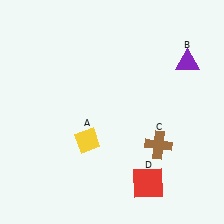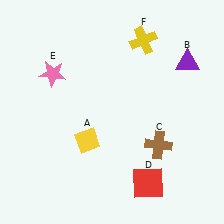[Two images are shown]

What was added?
A pink star (E), a yellow cross (F) were added in Image 2.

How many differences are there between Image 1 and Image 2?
There are 2 differences between the two images.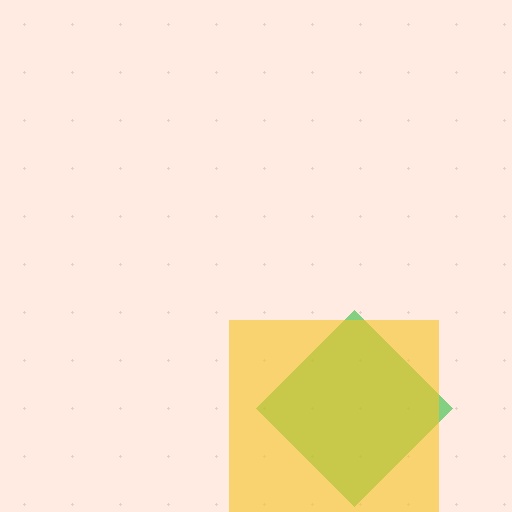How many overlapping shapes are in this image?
There are 2 overlapping shapes in the image.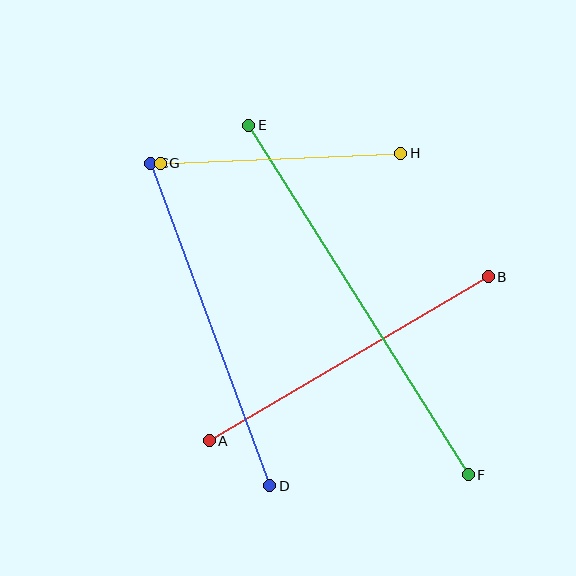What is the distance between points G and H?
The distance is approximately 241 pixels.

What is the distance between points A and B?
The distance is approximately 323 pixels.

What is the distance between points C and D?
The distance is approximately 344 pixels.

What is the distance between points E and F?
The distance is approximately 412 pixels.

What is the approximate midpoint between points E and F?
The midpoint is at approximately (358, 300) pixels.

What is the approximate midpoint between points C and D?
The midpoint is at approximately (210, 325) pixels.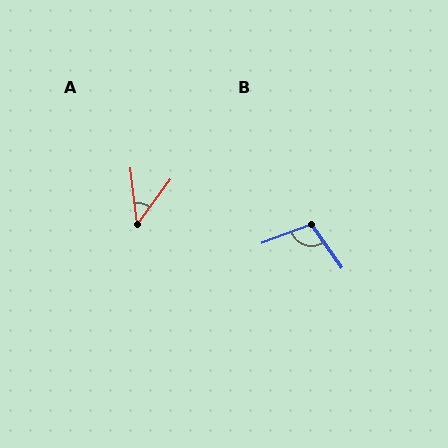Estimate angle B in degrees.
Approximately 104 degrees.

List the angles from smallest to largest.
A (43°), B (104°).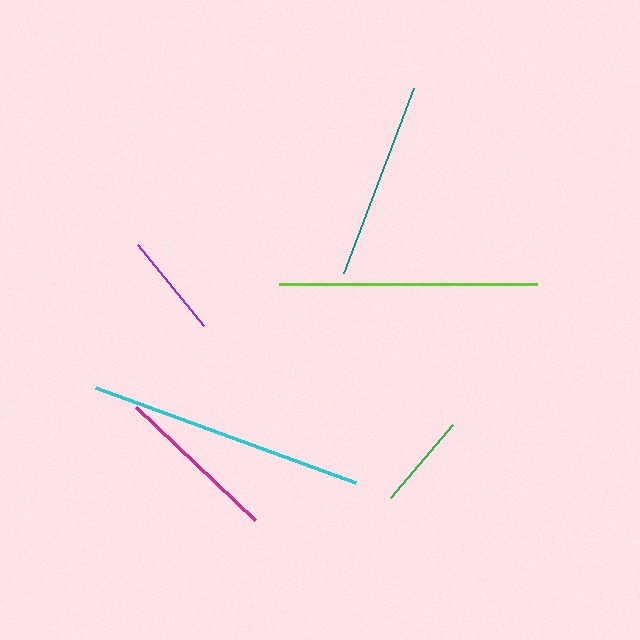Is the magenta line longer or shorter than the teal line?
The teal line is longer than the magenta line.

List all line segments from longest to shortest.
From longest to shortest: cyan, lime, teal, magenta, purple, green.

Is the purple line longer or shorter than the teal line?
The teal line is longer than the purple line.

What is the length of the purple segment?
The purple segment is approximately 104 pixels long.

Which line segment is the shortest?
The green line is the shortest at approximately 96 pixels.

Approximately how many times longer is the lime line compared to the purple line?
The lime line is approximately 2.5 times the length of the purple line.